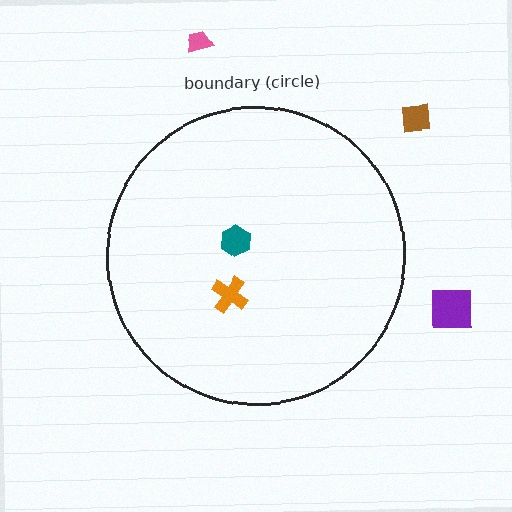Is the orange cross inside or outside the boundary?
Inside.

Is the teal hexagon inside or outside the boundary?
Inside.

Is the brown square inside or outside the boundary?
Outside.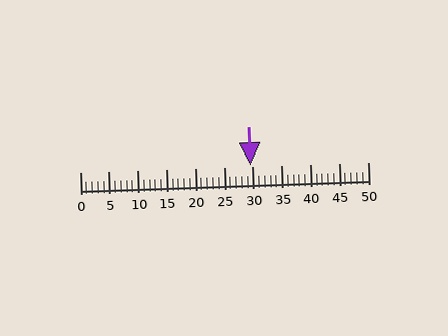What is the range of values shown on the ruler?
The ruler shows values from 0 to 50.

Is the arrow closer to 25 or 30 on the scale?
The arrow is closer to 30.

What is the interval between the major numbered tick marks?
The major tick marks are spaced 5 units apart.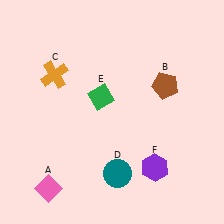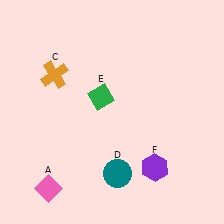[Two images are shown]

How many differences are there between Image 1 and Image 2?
There is 1 difference between the two images.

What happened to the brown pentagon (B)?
The brown pentagon (B) was removed in Image 2. It was in the top-right area of Image 1.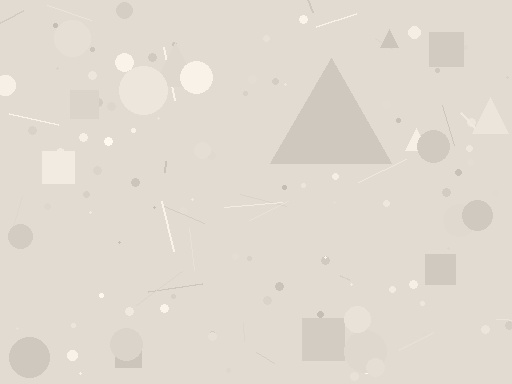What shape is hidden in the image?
A triangle is hidden in the image.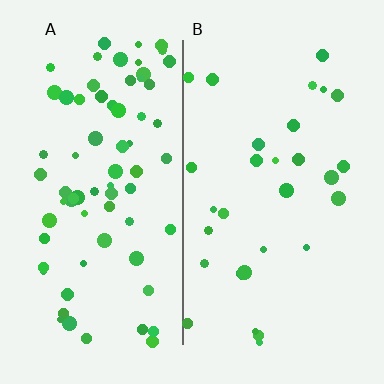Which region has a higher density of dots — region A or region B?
A (the left).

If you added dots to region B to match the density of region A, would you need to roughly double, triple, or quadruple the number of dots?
Approximately double.